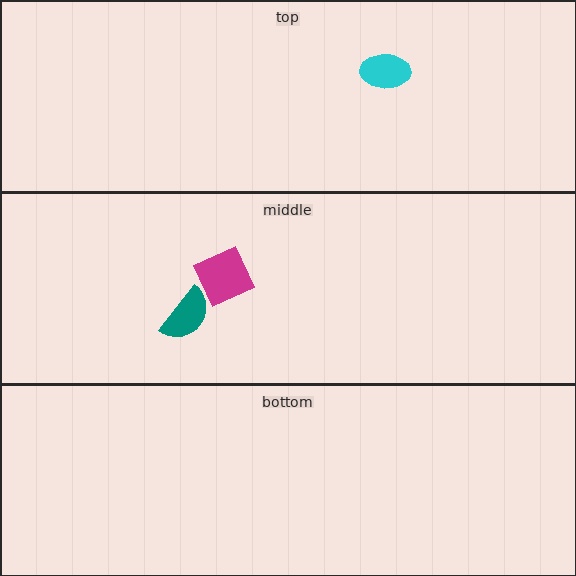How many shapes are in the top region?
1.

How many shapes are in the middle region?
2.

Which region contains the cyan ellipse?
The top region.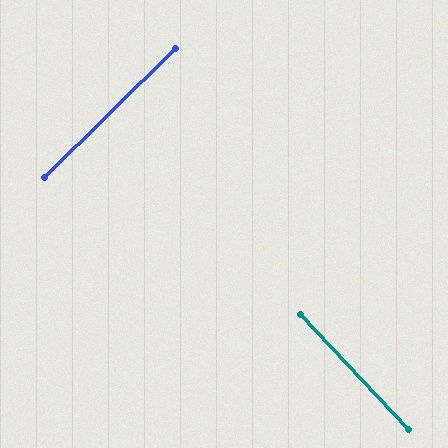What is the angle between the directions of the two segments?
Approximately 89 degrees.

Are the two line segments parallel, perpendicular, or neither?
Perpendicular — they meet at approximately 89°.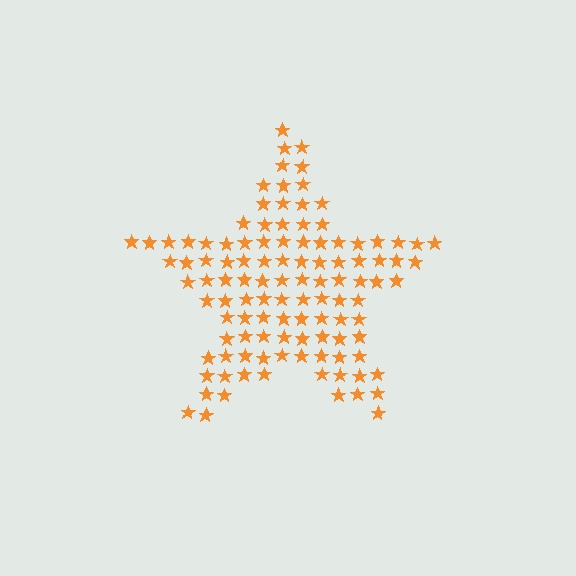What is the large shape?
The large shape is a star.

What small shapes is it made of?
It is made of small stars.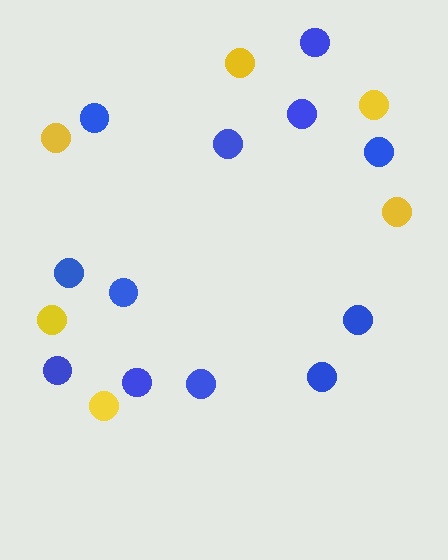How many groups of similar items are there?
There are 2 groups: one group of yellow circles (6) and one group of blue circles (12).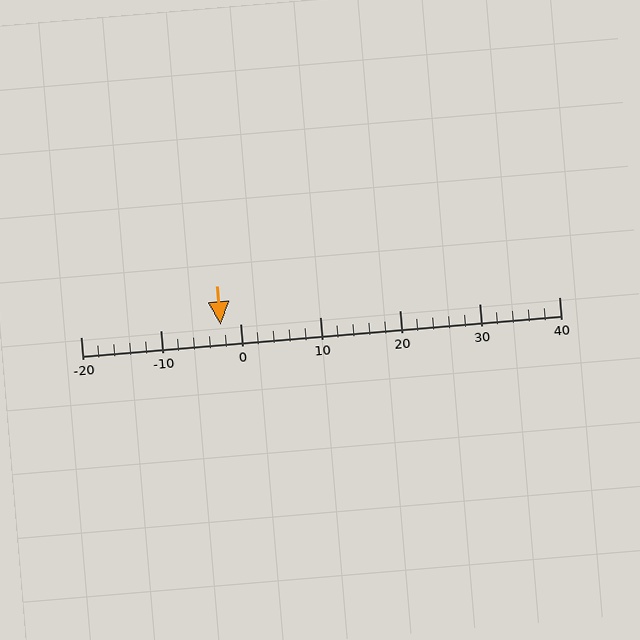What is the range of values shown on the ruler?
The ruler shows values from -20 to 40.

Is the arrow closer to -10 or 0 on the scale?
The arrow is closer to 0.